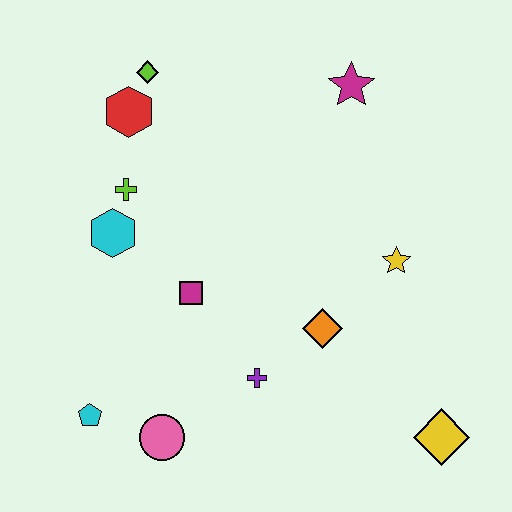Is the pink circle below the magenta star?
Yes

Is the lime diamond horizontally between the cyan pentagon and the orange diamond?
Yes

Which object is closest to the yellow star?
The orange diamond is closest to the yellow star.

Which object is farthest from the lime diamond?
The yellow diamond is farthest from the lime diamond.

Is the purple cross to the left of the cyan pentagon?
No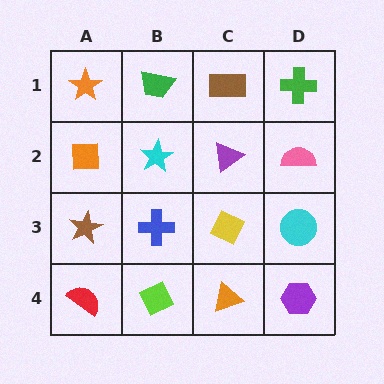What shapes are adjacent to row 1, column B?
A cyan star (row 2, column B), an orange star (row 1, column A), a brown rectangle (row 1, column C).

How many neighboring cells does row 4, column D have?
2.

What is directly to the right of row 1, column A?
A green trapezoid.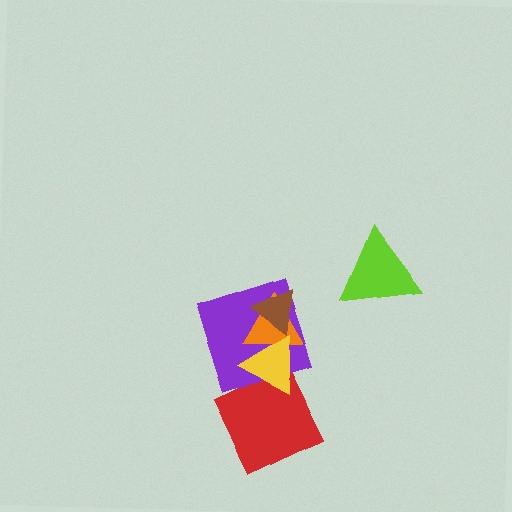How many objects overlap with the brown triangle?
2 objects overlap with the brown triangle.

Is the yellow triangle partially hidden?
No, no other shape covers it.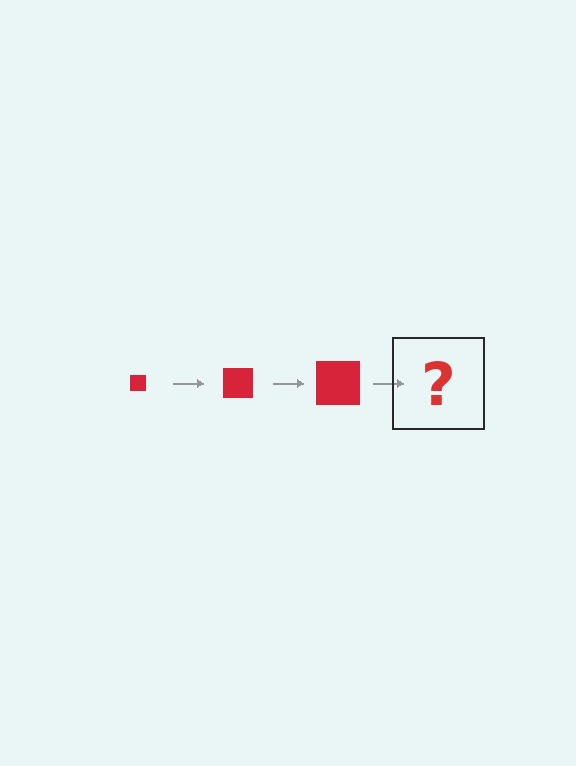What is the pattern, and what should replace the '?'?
The pattern is that the square gets progressively larger each step. The '?' should be a red square, larger than the previous one.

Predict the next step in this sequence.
The next step is a red square, larger than the previous one.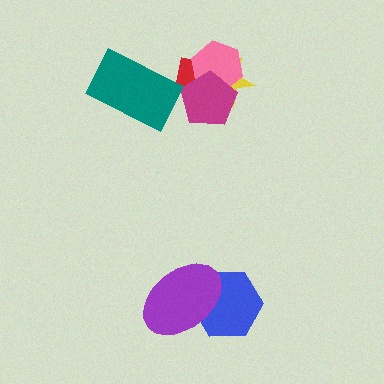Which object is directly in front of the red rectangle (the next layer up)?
The yellow star is directly in front of the red rectangle.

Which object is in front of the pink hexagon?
The magenta pentagon is in front of the pink hexagon.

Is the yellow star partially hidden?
Yes, it is partially covered by another shape.